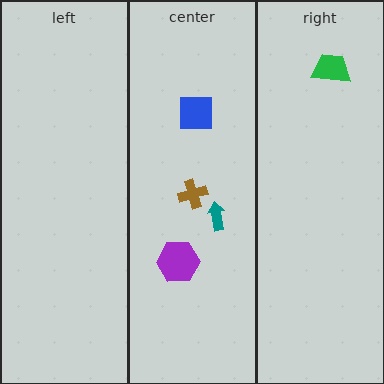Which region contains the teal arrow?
The center region.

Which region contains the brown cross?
The center region.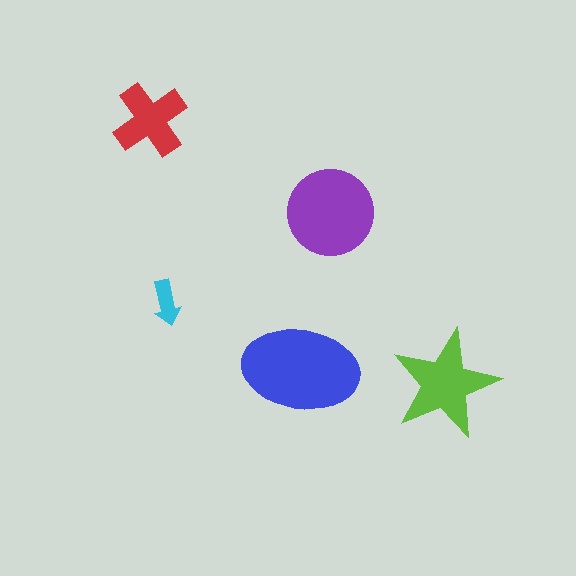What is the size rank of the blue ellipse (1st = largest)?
1st.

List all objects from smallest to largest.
The cyan arrow, the red cross, the lime star, the purple circle, the blue ellipse.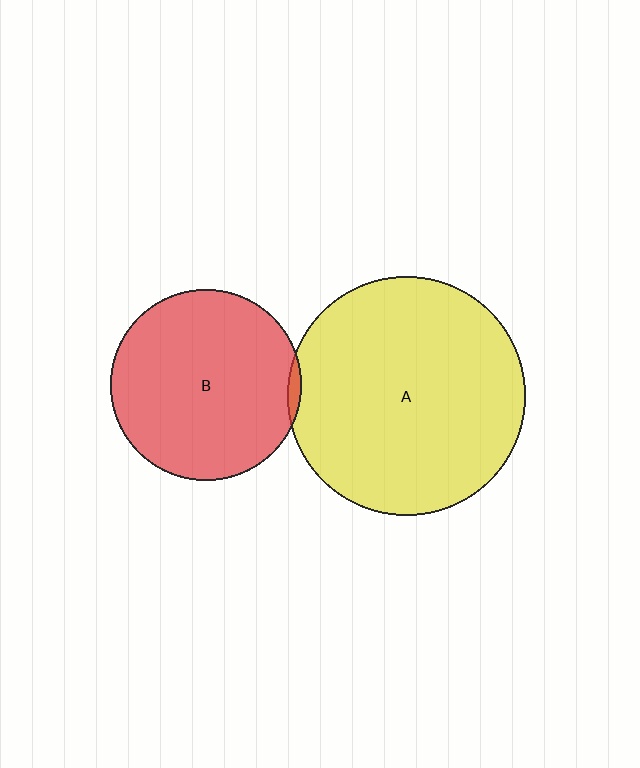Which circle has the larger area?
Circle A (yellow).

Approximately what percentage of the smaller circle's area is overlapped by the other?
Approximately 5%.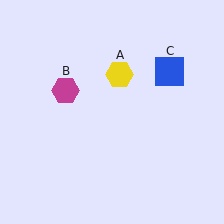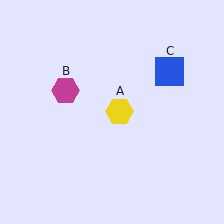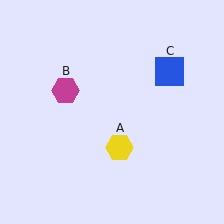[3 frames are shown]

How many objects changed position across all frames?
1 object changed position: yellow hexagon (object A).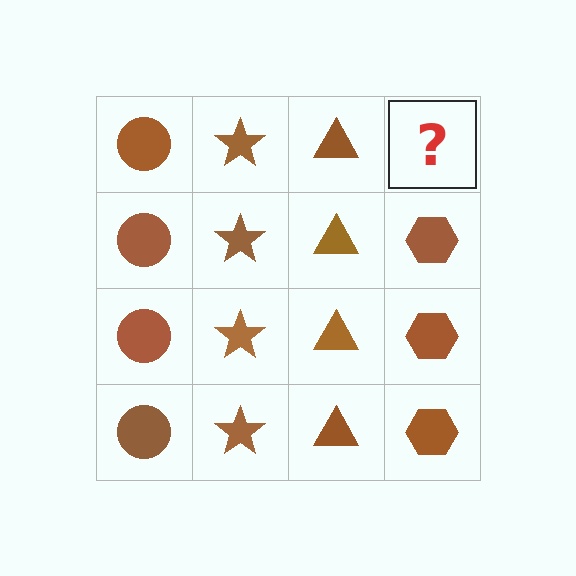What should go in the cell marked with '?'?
The missing cell should contain a brown hexagon.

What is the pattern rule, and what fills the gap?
The rule is that each column has a consistent shape. The gap should be filled with a brown hexagon.